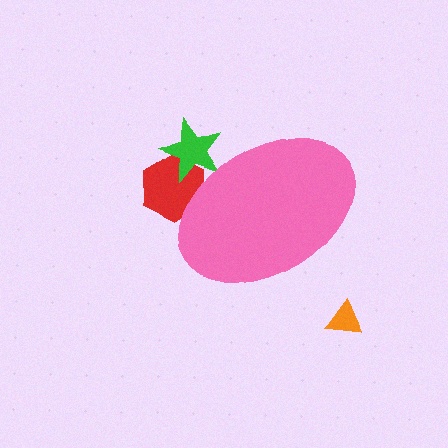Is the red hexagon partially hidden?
Yes, the red hexagon is partially hidden behind the pink ellipse.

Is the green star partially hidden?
Yes, the green star is partially hidden behind the pink ellipse.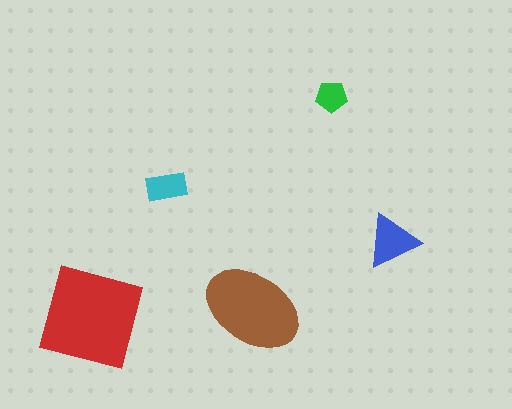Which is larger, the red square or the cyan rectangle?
The red square.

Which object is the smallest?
The green pentagon.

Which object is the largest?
The red square.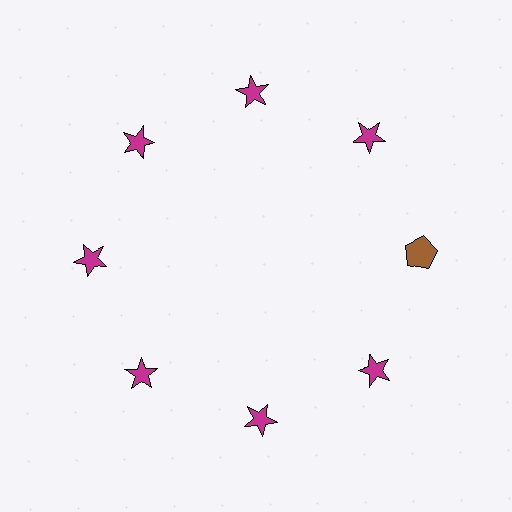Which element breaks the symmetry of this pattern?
The brown pentagon at roughly the 3 o'clock position breaks the symmetry. All other shapes are magenta stars.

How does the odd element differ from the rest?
It differs in both color (brown instead of magenta) and shape (pentagon instead of star).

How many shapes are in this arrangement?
There are 8 shapes arranged in a ring pattern.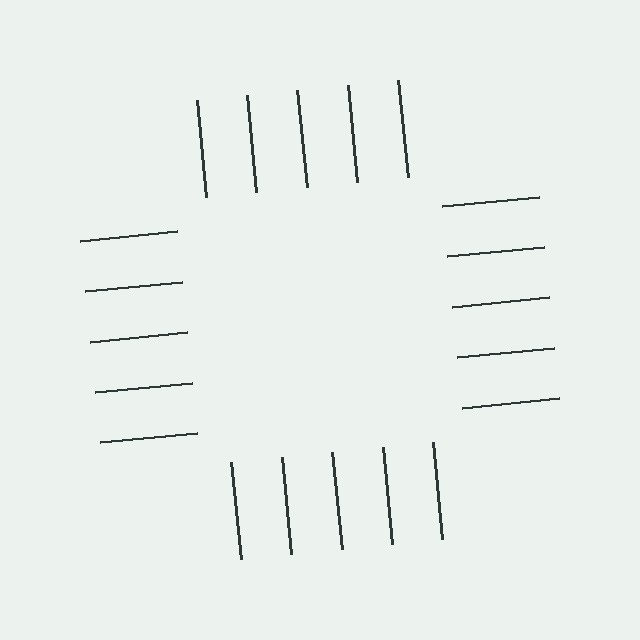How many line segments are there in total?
20 — 5 along each of the 4 edges.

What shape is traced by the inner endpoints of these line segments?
An illusory square — the line segments terminate on its edges but no continuous stroke is drawn.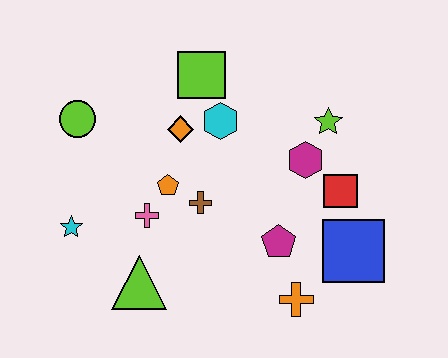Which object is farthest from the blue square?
The lime circle is farthest from the blue square.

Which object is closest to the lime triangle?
The pink cross is closest to the lime triangle.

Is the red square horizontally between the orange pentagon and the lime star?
No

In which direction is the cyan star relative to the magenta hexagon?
The cyan star is to the left of the magenta hexagon.